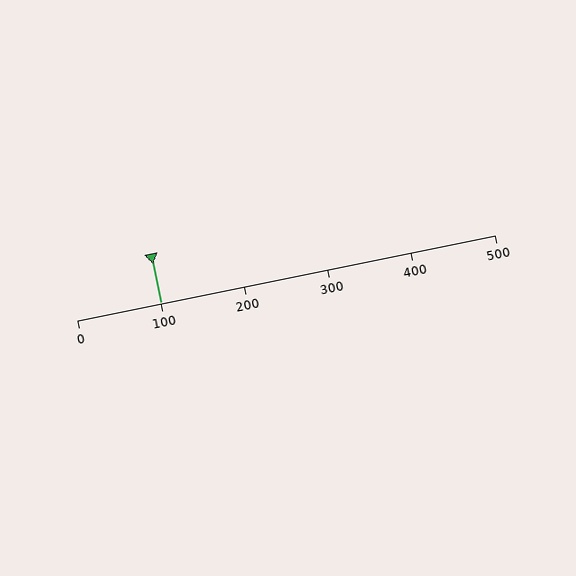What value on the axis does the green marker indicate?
The marker indicates approximately 100.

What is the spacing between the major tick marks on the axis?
The major ticks are spaced 100 apart.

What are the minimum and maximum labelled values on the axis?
The axis runs from 0 to 500.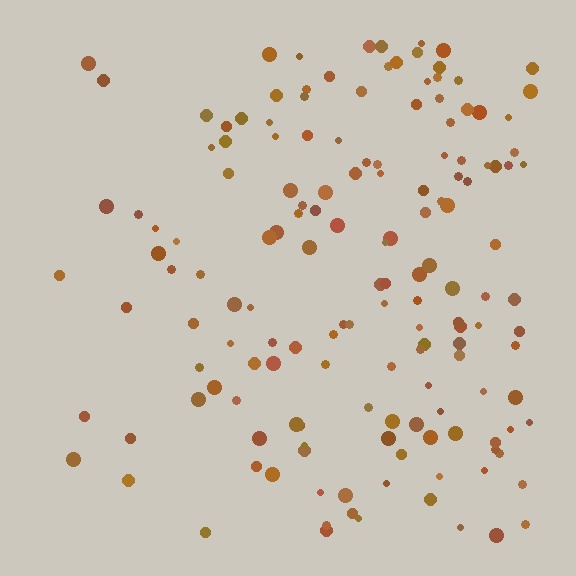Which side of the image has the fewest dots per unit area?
The left.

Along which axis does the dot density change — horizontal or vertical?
Horizontal.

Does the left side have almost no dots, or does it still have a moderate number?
Still a moderate number, just noticeably fewer than the right.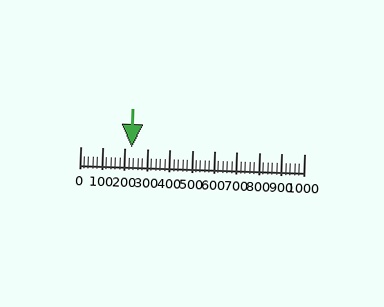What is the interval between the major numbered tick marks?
The major tick marks are spaced 100 units apart.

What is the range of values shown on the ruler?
The ruler shows values from 0 to 1000.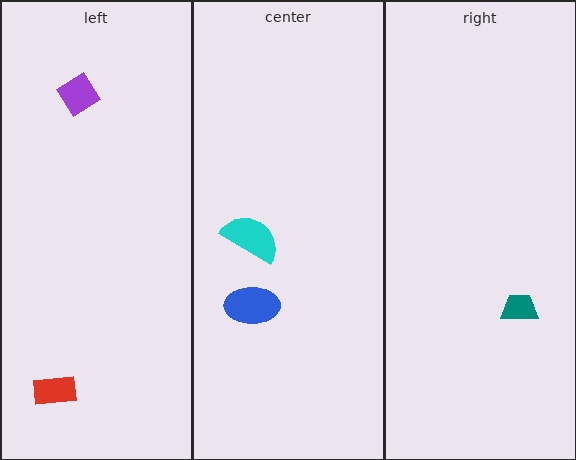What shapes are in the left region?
The red rectangle, the purple diamond.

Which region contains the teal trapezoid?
The right region.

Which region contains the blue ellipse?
The center region.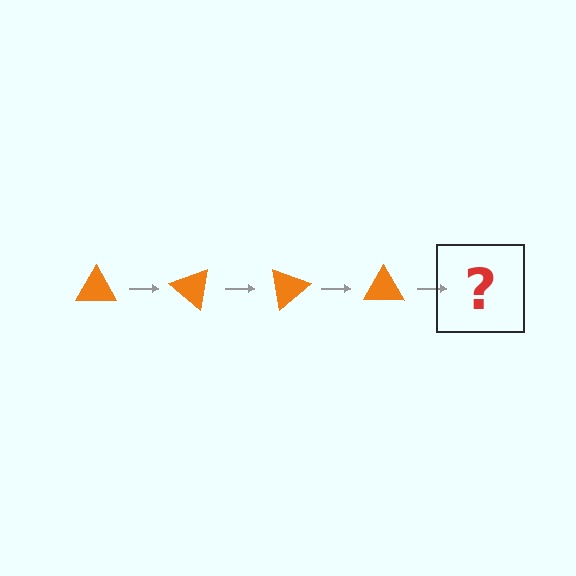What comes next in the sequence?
The next element should be an orange triangle rotated 160 degrees.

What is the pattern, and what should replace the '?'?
The pattern is that the triangle rotates 40 degrees each step. The '?' should be an orange triangle rotated 160 degrees.